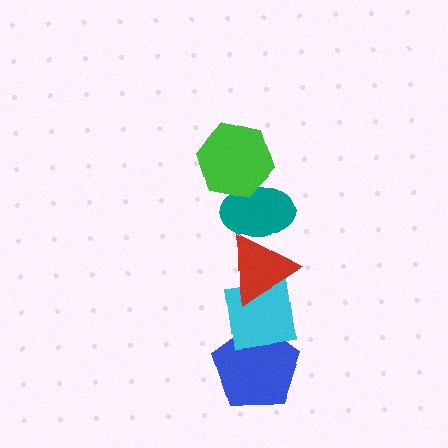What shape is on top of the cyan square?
The red triangle is on top of the cyan square.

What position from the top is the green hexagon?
The green hexagon is 1st from the top.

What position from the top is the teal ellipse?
The teal ellipse is 2nd from the top.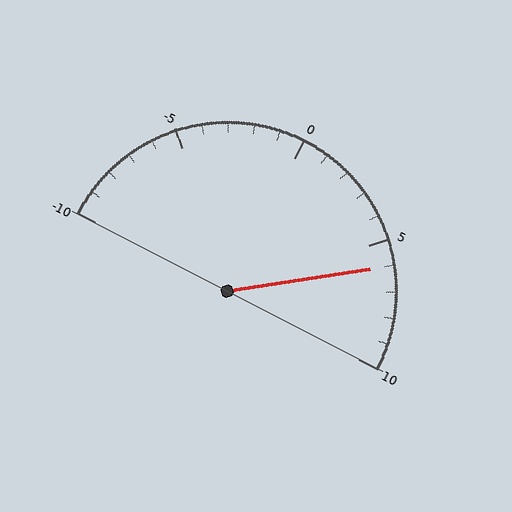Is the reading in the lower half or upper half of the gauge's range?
The reading is in the upper half of the range (-10 to 10).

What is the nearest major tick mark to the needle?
The nearest major tick mark is 5.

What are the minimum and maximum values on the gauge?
The gauge ranges from -10 to 10.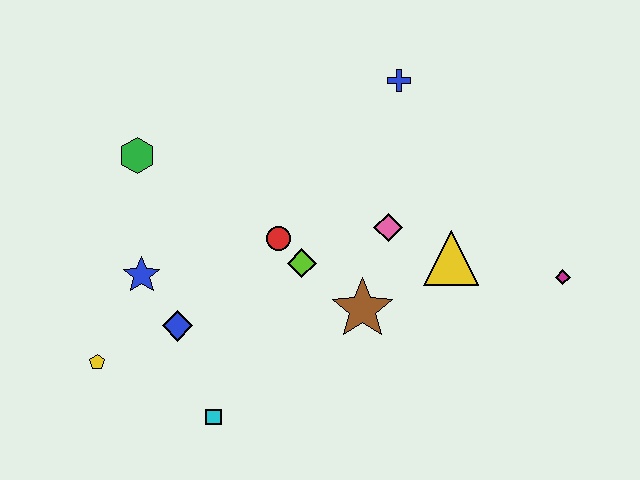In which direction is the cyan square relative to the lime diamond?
The cyan square is below the lime diamond.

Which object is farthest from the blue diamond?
The magenta diamond is farthest from the blue diamond.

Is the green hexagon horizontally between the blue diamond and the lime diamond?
No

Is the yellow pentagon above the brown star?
No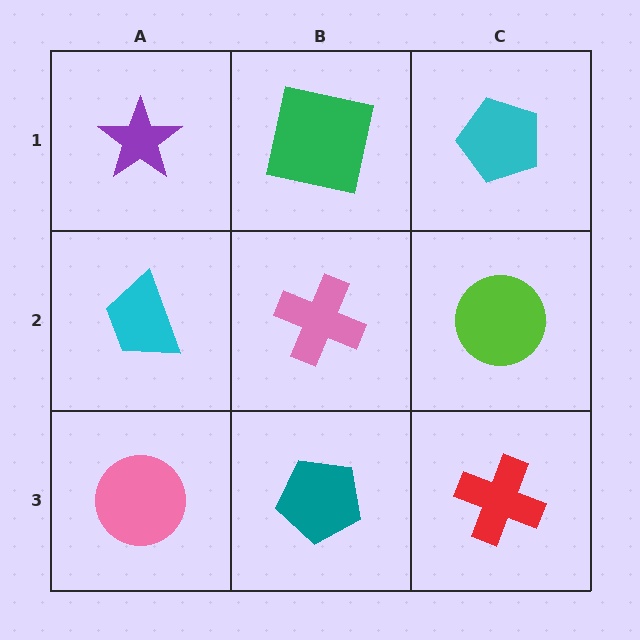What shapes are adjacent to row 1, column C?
A lime circle (row 2, column C), a green square (row 1, column B).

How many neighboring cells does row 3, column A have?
2.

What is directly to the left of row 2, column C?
A pink cross.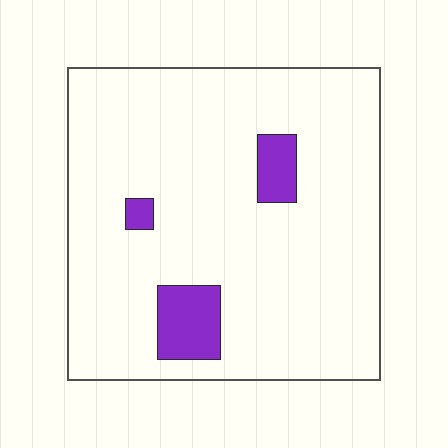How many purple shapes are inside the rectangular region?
3.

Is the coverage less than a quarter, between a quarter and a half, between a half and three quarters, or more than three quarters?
Less than a quarter.